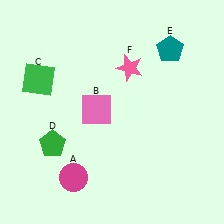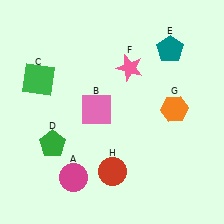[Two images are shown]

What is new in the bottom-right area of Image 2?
A red circle (H) was added in the bottom-right area of Image 2.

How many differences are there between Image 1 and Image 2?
There are 2 differences between the two images.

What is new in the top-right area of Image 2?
An orange hexagon (G) was added in the top-right area of Image 2.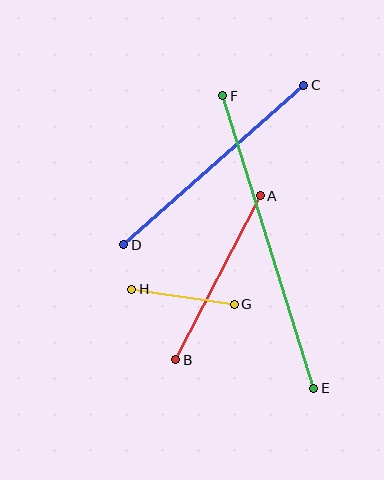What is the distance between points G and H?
The distance is approximately 104 pixels.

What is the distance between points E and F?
The distance is approximately 307 pixels.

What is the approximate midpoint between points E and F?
The midpoint is at approximately (268, 242) pixels.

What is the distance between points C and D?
The distance is approximately 241 pixels.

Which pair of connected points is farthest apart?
Points E and F are farthest apart.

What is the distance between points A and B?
The distance is approximately 185 pixels.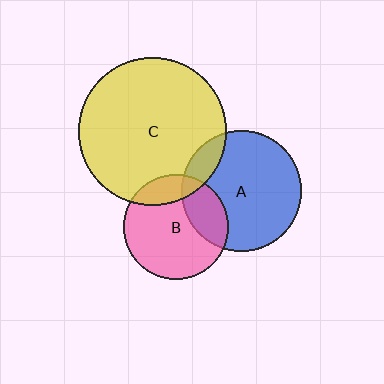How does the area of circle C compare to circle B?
Approximately 2.0 times.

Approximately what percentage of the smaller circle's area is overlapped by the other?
Approximately 15%.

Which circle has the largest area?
Circle C (yellow).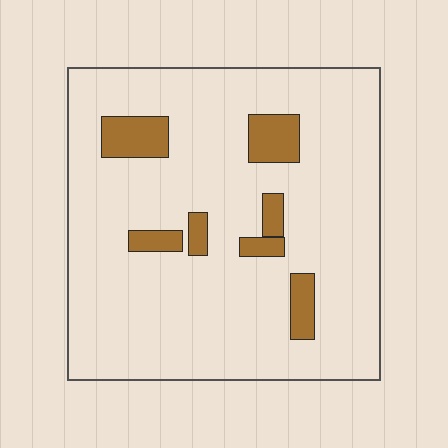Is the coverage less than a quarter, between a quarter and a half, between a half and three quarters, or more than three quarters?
Less than a quarter.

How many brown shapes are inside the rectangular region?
7.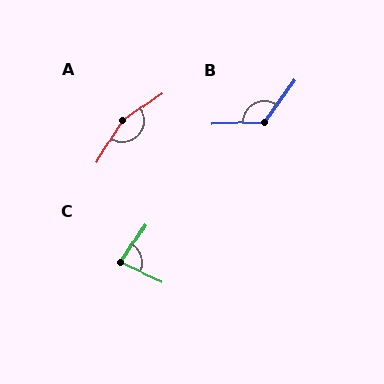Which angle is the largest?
A, at approximately 156 degrees.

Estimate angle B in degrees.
Approximately 128 degrees.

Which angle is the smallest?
C, at approximately 81 degrees.